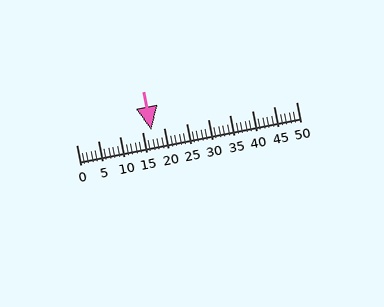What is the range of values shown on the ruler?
The ruler shows values from 0 to 50.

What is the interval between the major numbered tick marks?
The major tick marks are spaced 5 units apart.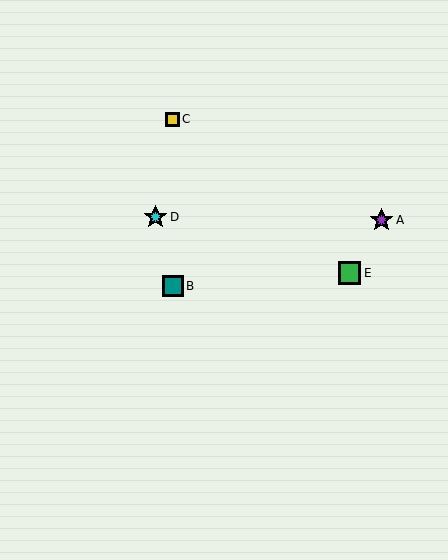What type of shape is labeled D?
Shape D is a cyan star.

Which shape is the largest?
The purple star (labeled A) is the largest.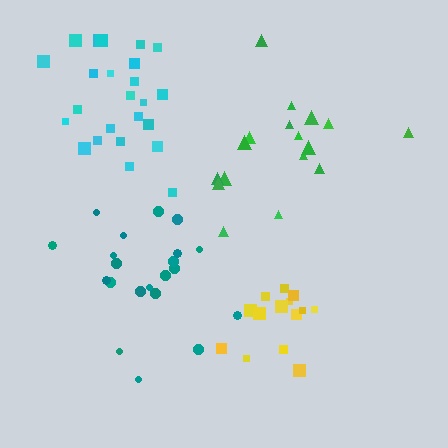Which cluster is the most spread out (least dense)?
Green.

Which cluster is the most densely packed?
Yellow.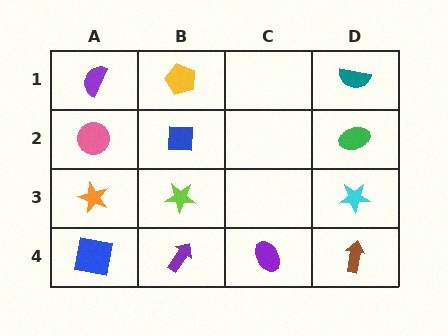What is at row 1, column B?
A yellow pentagon.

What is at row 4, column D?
A brown arrow.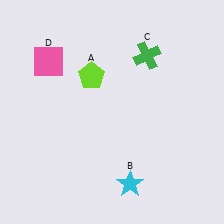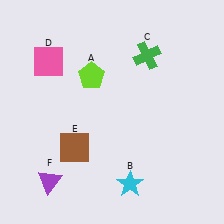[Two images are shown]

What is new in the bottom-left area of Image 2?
A brown square (E) was added in the bottom-left area of Image 2.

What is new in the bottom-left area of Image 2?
A purple triangle (F) was added in the bottom-left area of Image 2.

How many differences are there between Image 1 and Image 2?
There are 2 differences between the two images.